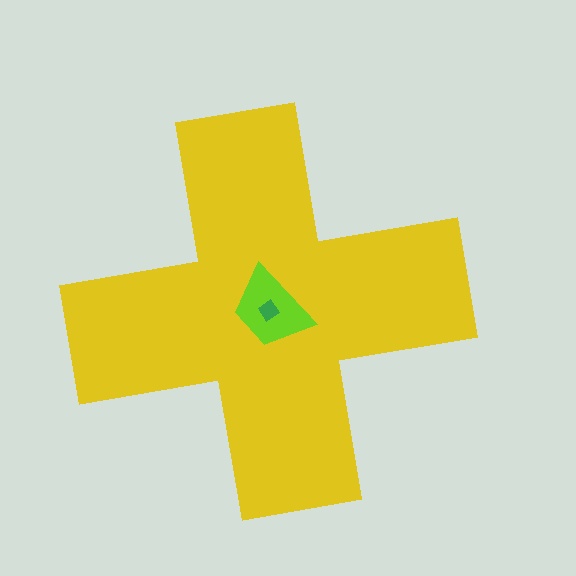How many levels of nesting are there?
3.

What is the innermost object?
The green diamond.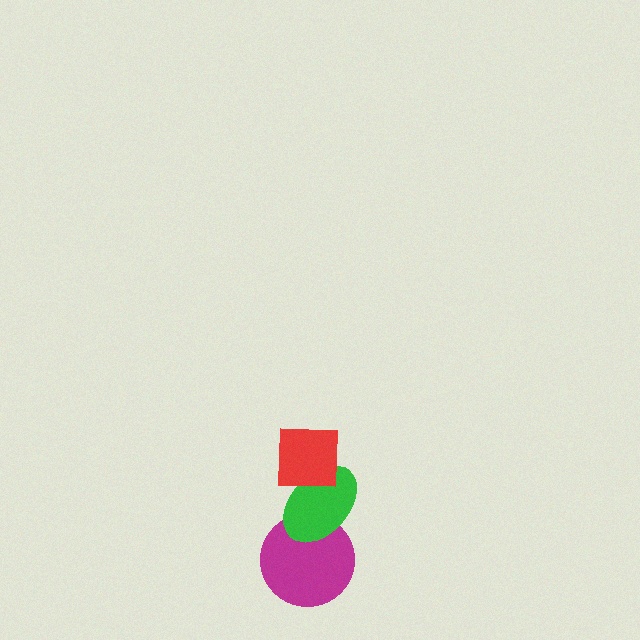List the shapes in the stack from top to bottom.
From top to bottom: the red square, the green ellipse, the magenta circle.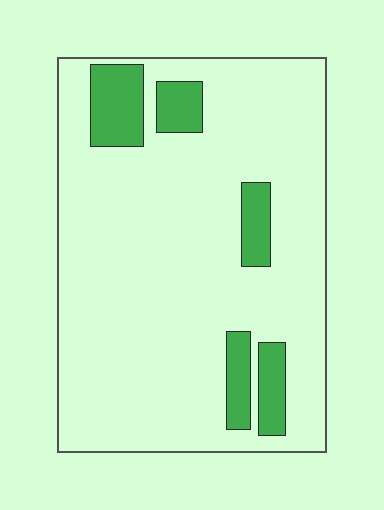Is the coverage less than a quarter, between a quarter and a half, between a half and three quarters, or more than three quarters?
Less than a quarter.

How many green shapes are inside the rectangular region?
5.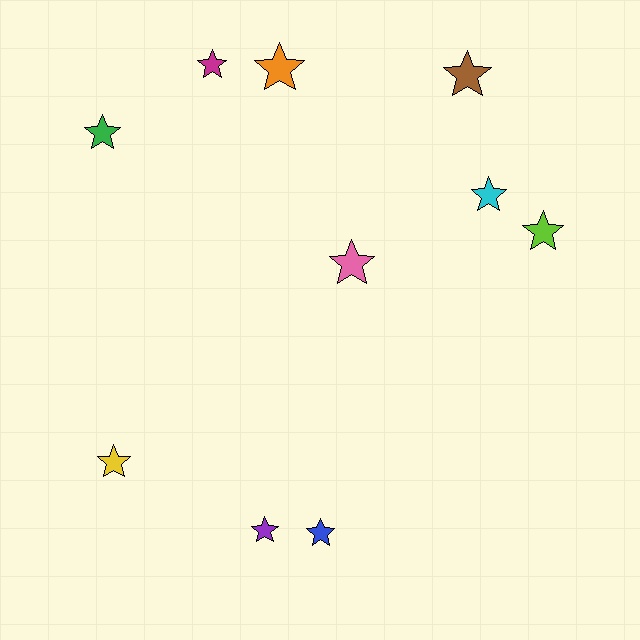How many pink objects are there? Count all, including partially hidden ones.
There is 1 pink object.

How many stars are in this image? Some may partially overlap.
There are 10 stars.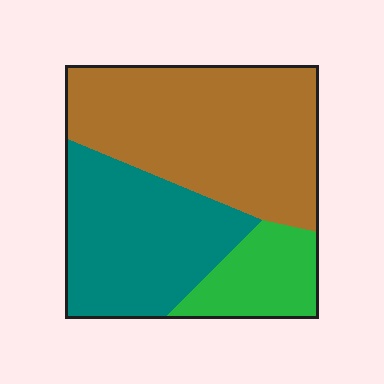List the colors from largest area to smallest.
From largest to smallest: brown, teal, green.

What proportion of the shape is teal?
Teal takes up about one third (1/3) of the shape.